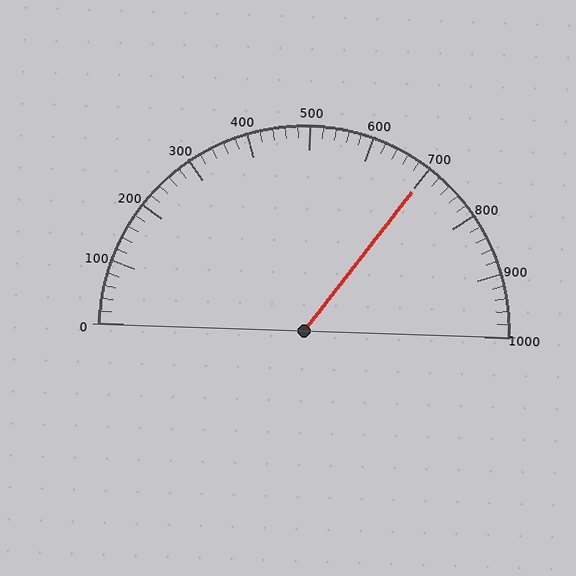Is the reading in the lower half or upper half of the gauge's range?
The reading is in the upper half of the range (0 to 1000).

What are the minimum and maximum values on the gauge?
The gauge ranges from 0 to 1000.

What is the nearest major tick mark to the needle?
The nearest major tick mark is 700.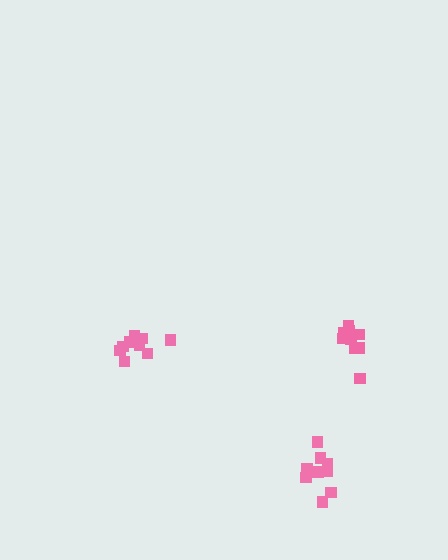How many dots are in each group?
Group 1: 10 dots, Group 2: 9 dots, Group 3: 9 dots (28 total).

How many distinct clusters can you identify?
There are 3 distinct clusters.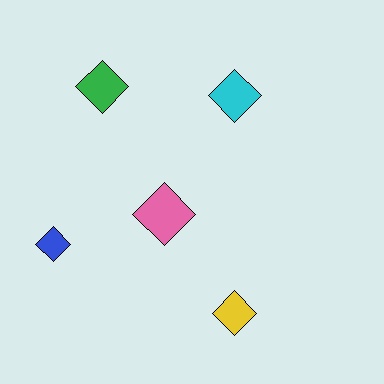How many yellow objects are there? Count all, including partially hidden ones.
There is 1 yellow object.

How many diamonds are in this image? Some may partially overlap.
There are 5 diamonds.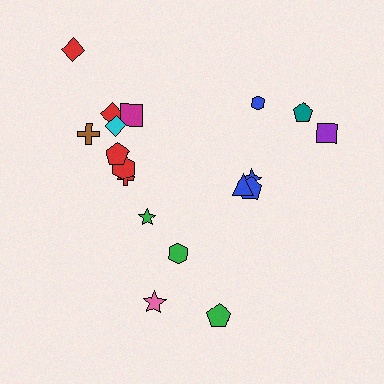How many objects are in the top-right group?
There are 6 objects.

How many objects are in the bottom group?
There are 4 objects.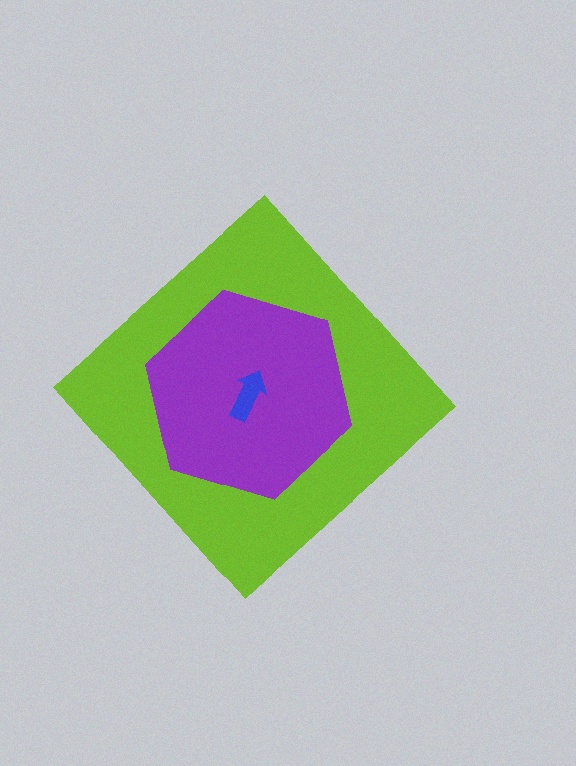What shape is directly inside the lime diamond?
The purple hexagon.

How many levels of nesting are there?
3.